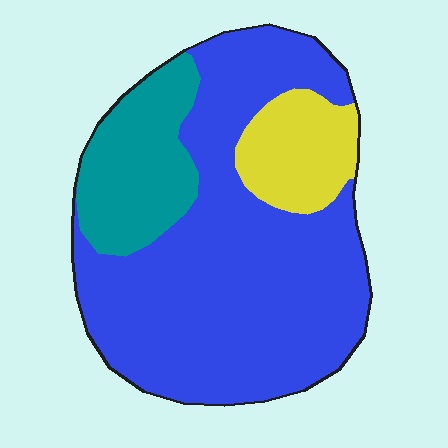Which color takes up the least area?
Yellow, at roughly 15%.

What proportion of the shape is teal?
Teal covers 19% of the shape.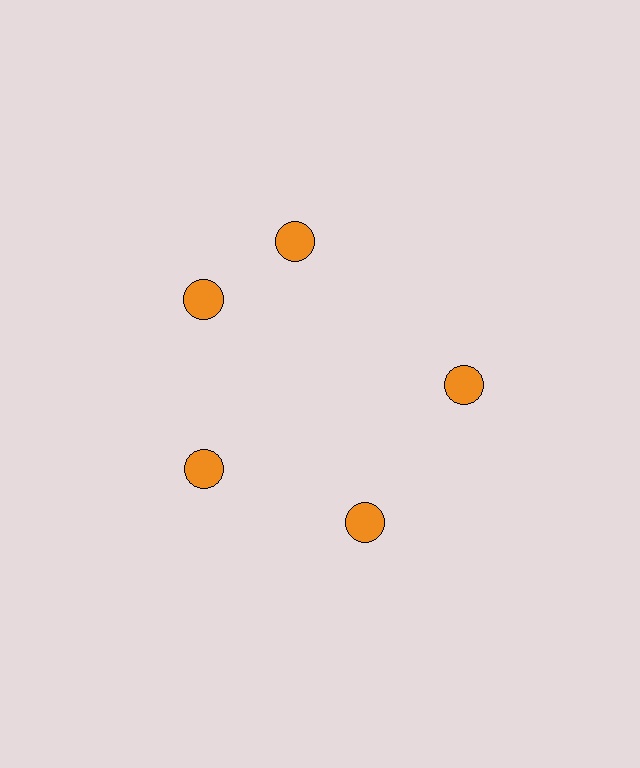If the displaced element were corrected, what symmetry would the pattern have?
It would have 5-fold rotational symmetry — the pattern would map onto itself every 72 degrees.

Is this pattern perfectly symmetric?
No. The 5 orange circles are arranged in a ring, but one element near the 1 o'clock position is rotated out of alignment along the ring, breaking the 5-fold rotational symmetry.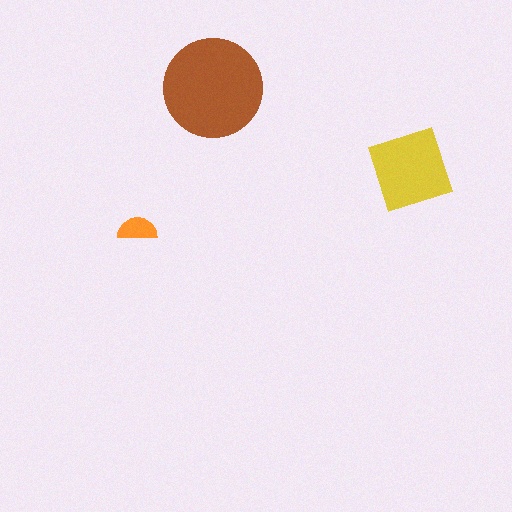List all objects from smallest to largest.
The orange semicircle, the yellow square, the brown circle.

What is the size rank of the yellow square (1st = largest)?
2nd.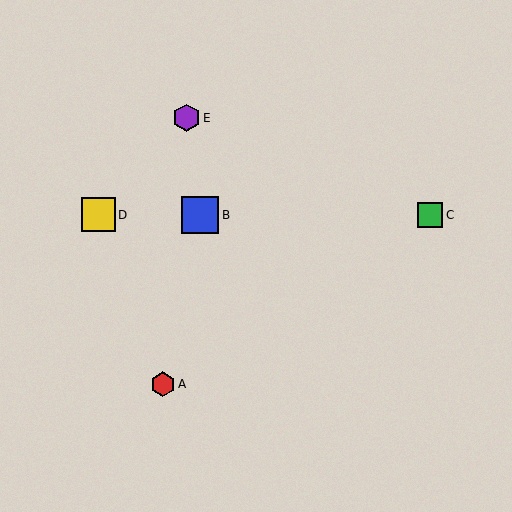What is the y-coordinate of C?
Object C is at y≈215.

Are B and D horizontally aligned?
Yes, both are at y≈215.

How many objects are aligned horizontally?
3 objects (B, C, D) are aligned horizontally.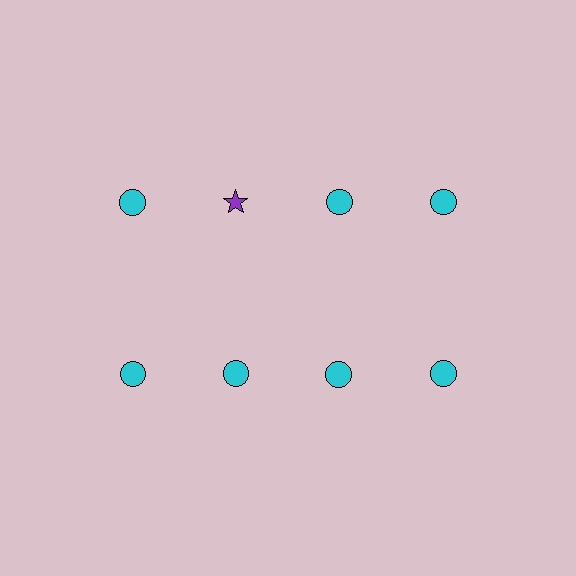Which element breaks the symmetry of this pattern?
The purple star in the top row, second from left column breaks the symmetry. All other shapes are cyan circles.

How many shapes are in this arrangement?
There are 8 shapes arranged in a grid pattern.